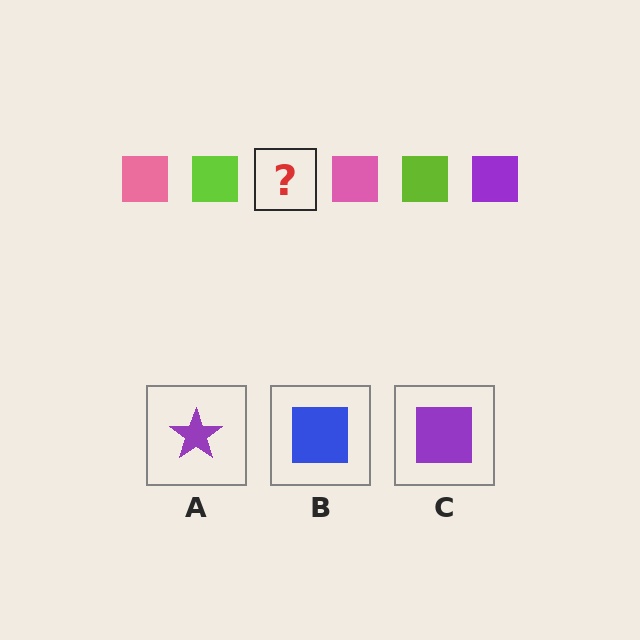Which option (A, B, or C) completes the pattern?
C.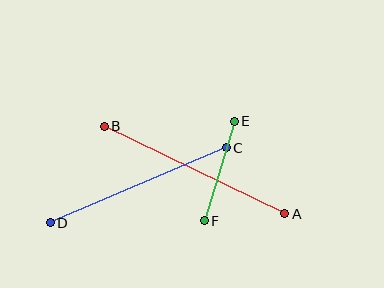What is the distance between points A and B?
The distance is approximately 200 pixels.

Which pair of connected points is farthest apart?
Points A and B are farthest apart.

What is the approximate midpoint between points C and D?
The midpoint is at approximately (138, 185) pixels.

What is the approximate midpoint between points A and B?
The midpoint is at approximately (194, 170) pixels.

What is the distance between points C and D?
The distance is approximately 191 pixels.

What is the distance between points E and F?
The distance is approximately 104 pixels.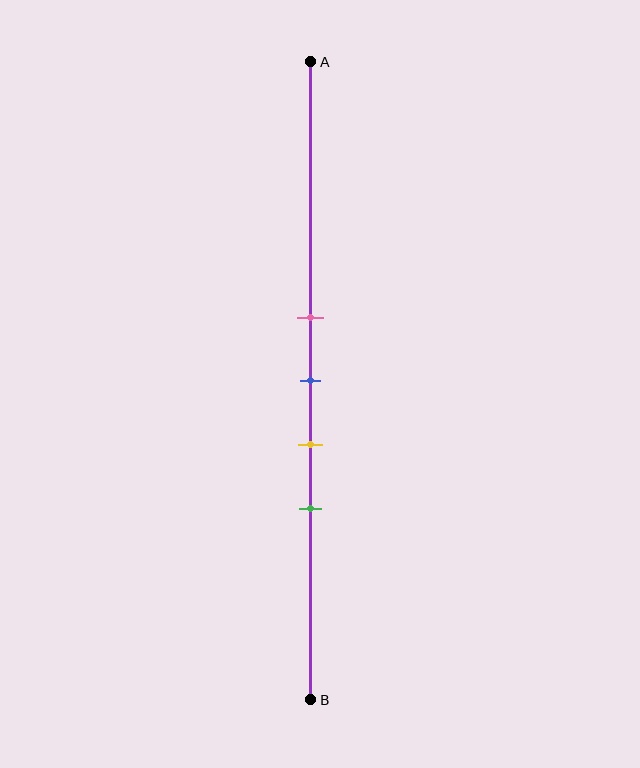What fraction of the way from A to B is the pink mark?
The pink mark is approximately 40% (0.4) of the way from A to B.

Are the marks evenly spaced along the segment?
Yes, the marks are approximately evenly spaced.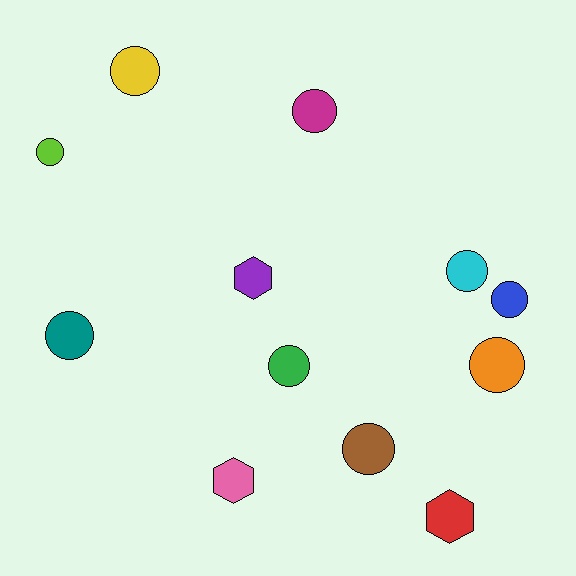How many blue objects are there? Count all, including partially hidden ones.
There is 1 blue object.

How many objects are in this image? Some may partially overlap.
There are 12 objects.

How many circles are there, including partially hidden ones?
There are 9 circles.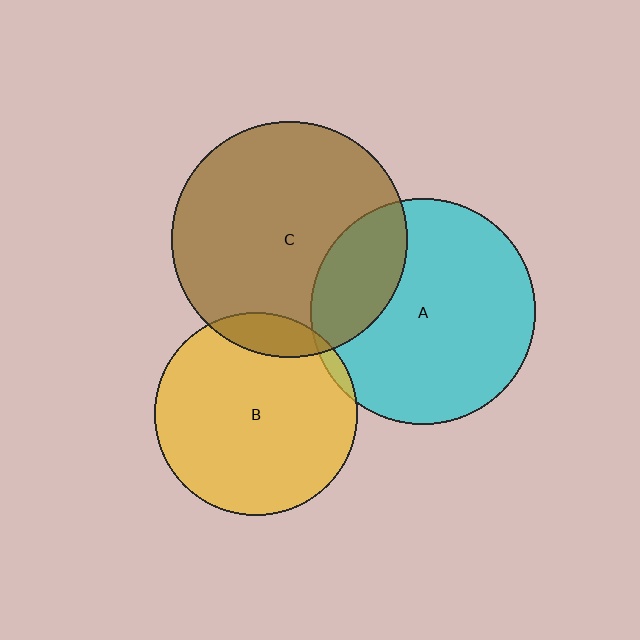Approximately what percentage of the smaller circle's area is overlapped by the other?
Approximately 25%.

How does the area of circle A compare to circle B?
Approximately 1.2 times.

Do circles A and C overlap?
Yes.